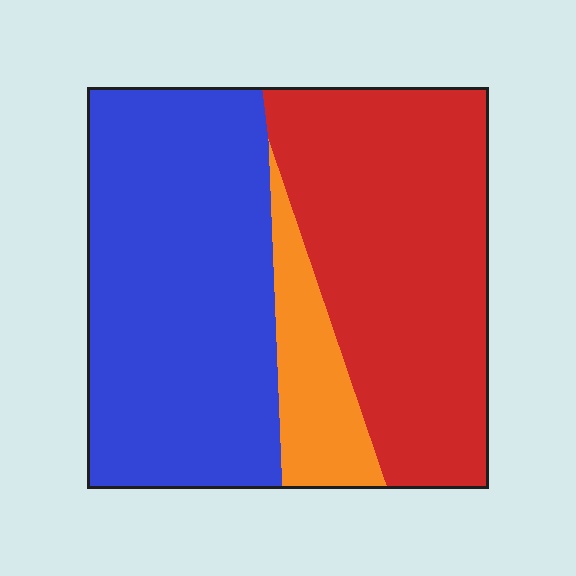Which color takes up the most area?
Blue, at roughly 45%.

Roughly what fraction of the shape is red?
Red covers about 40% of the shape.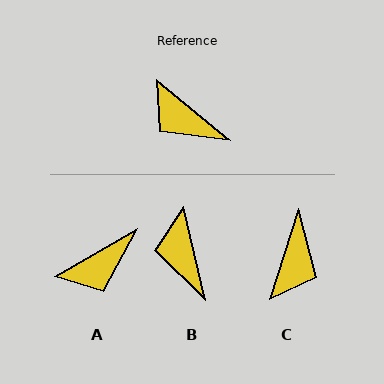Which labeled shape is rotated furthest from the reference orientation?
C, about 112 degrees away.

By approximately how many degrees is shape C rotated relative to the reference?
Approximately 112 degrees counter-clockwise.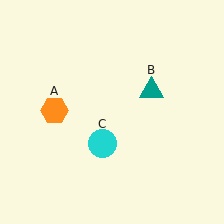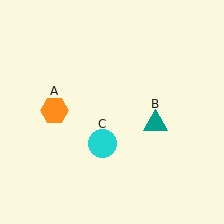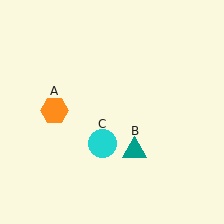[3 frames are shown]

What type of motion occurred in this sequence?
The teal triangle (object B) rotated clockwise around the center of the scene.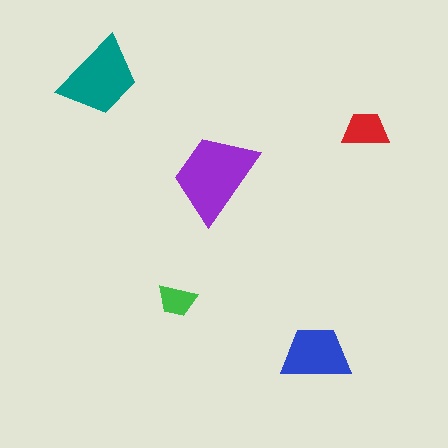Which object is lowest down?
The blue trapezoid is bottommost.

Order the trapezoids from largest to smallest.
the purple one, the teal one, the blue one, the red one, the green one.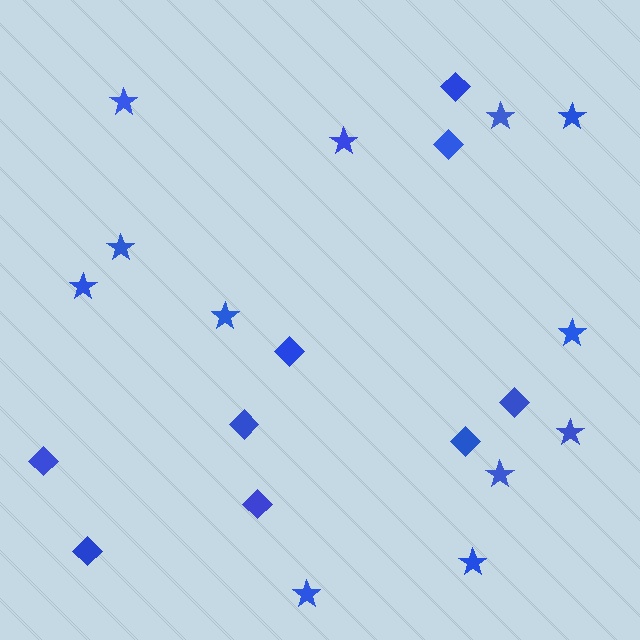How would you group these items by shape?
There are 2 groups: one group of diamonds (9) and one group of stars (12).